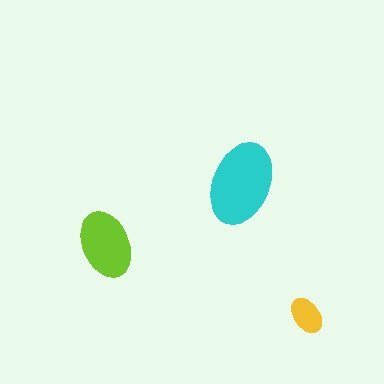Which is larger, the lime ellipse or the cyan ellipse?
The cyan one.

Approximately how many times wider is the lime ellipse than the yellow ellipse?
About 2 times wider.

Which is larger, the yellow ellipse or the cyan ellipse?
The cyan one.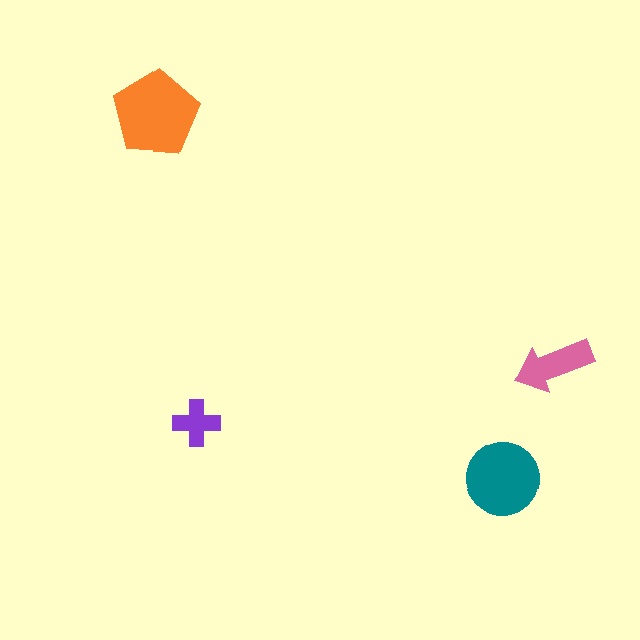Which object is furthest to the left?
The orange pentagon is leftmost.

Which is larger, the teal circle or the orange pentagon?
The orange pentagon.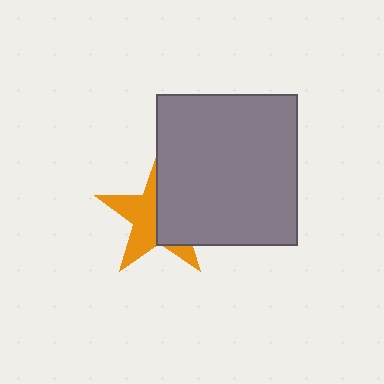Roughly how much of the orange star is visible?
About half of it is visible (roughly 51%).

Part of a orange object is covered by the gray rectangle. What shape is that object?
It is a star.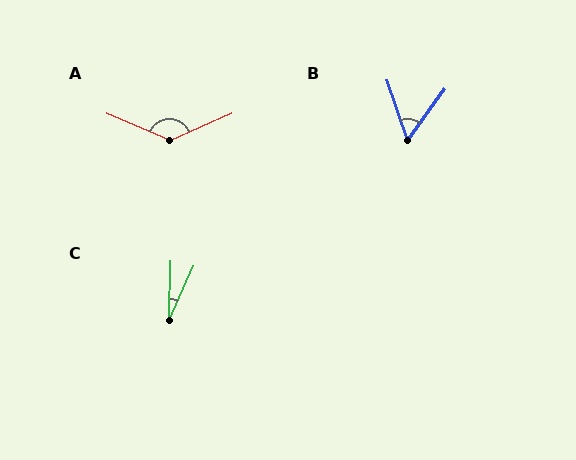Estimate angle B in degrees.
Approximately 55 degrees.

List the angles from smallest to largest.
C (23°), B (55°), A (133°).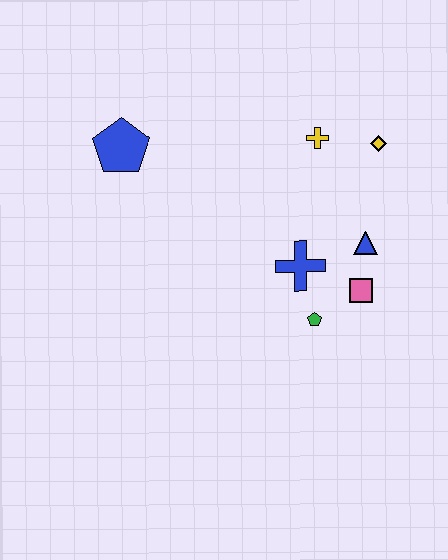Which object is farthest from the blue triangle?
The blue pentagon is farthest from the blue triangle.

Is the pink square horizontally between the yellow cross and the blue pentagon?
No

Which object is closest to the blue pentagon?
The yellow cross is closest to the blue pentagon.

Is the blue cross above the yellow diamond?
No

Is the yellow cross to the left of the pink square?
Yes